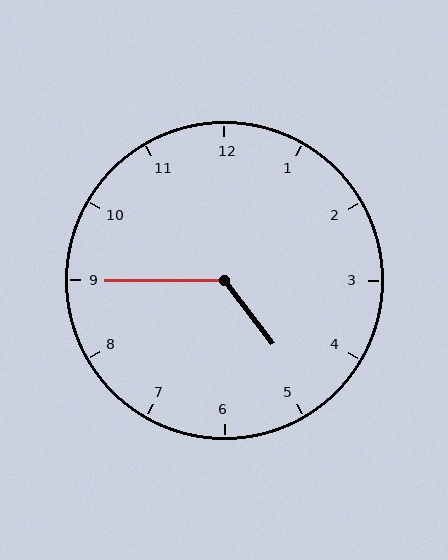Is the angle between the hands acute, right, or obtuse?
It is obtuse.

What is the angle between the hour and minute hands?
Approximately 128 degrees.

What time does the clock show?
4:45.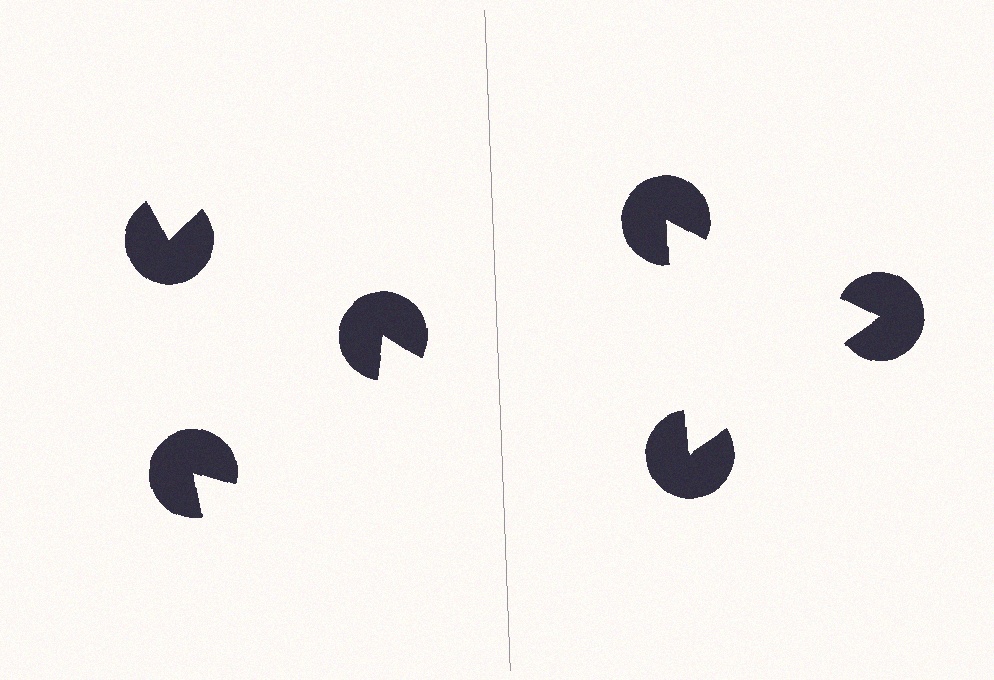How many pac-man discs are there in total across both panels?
6 — 3 on each side.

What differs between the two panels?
The pac-man discs are positioned identically on both sides; only the wedge orientations differ. On the right they align to a triangle; on the left they are misaligned.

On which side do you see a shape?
An illusory triangle appears on the right side. On the left side the wedge cuts are rotated, so no coherent shape forms.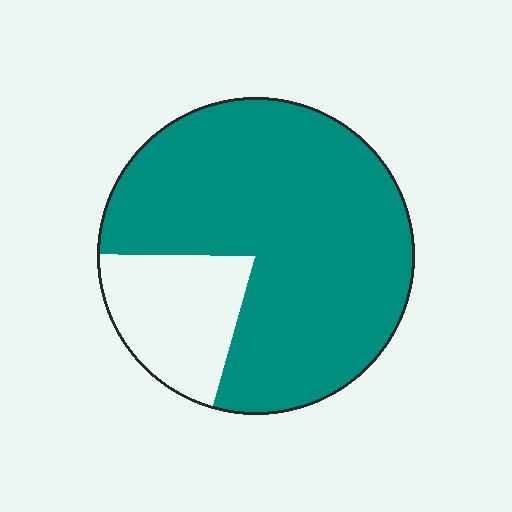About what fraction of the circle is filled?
About four fifths (4/5).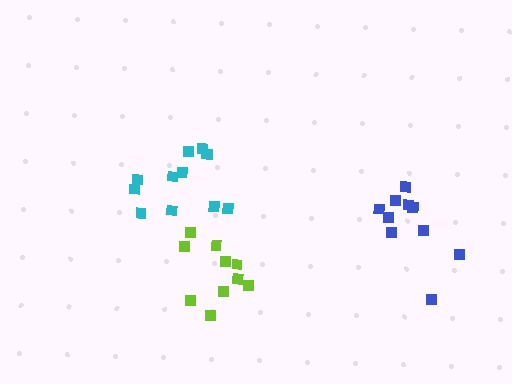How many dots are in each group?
Group 1: 10 dots, Group 2: 10 dots, Group 3: 12 dots (32 total).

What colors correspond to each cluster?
The clusters are colored: blue, lime, cyan.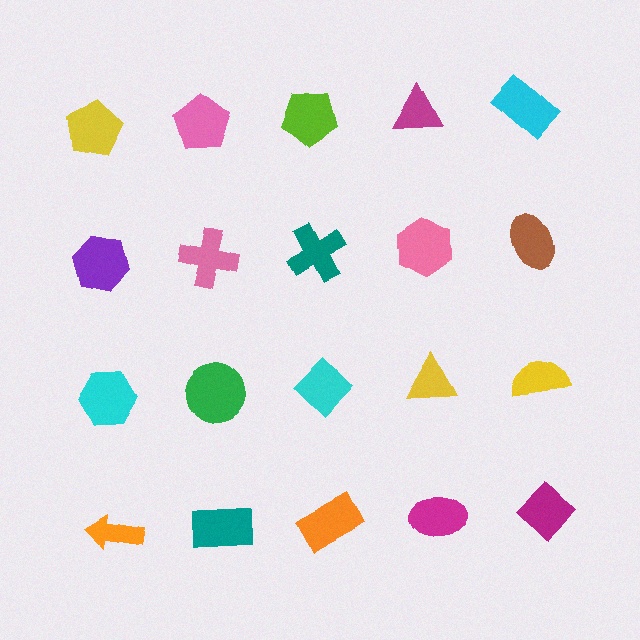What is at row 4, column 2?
A teal rectangle.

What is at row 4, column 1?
An orange arrow.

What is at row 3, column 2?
A green circle.